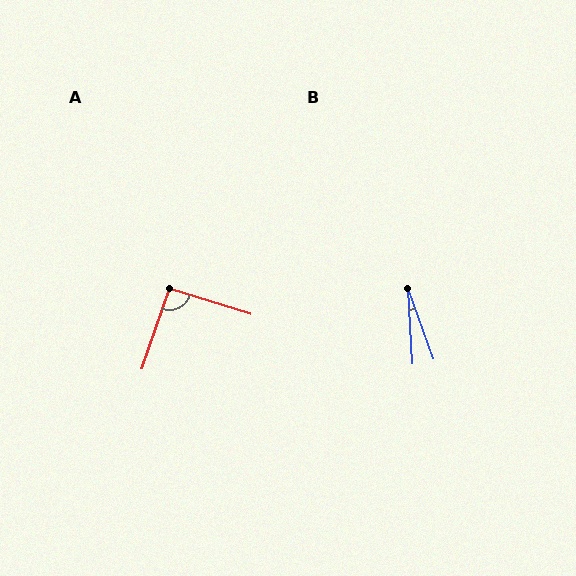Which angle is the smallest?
B, at approximately 17 degrees.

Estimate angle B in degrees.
Approximately 17 degrees.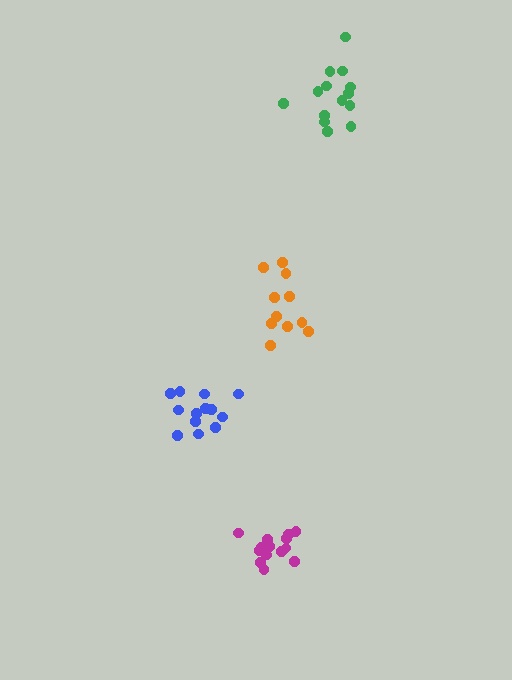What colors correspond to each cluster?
The clusters are colored: magenta, orange, green, blue.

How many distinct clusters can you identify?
There are 4 distinct clusters.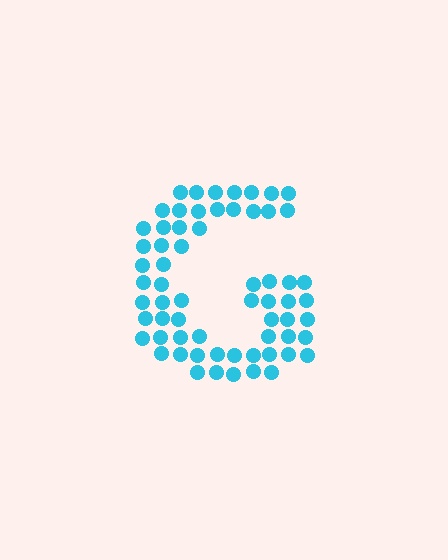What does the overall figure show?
The overall figure shows the letter G.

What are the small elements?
The small elements are circles.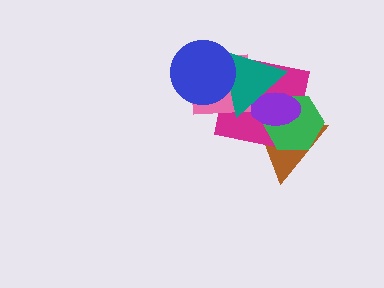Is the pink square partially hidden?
Yes, it is partially covered by another shape.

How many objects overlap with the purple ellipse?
4 objects overlap with the purple ellipse.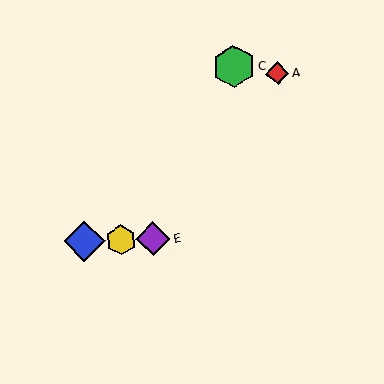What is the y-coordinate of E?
Object E is at y≈239.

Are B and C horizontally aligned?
No, B is at y≈241 and C is at y≈66.